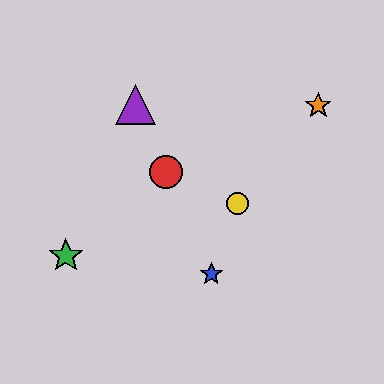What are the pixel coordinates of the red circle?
The red circle is at (166, 172).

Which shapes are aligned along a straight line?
The red circle, the blue star, the purple triangle are aligned along a straight line.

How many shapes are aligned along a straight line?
3 shapes (the red circle, the blue star, the purple triangle) are aligned along a straight line.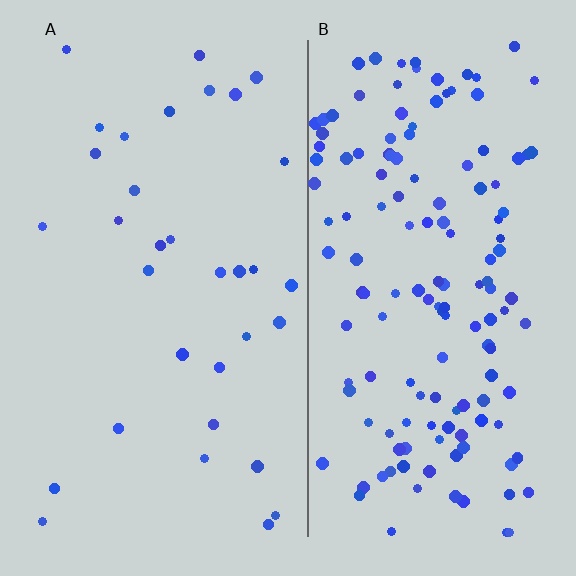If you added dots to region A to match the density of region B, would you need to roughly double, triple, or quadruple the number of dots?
Approximately quadruple.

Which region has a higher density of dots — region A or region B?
B (the right).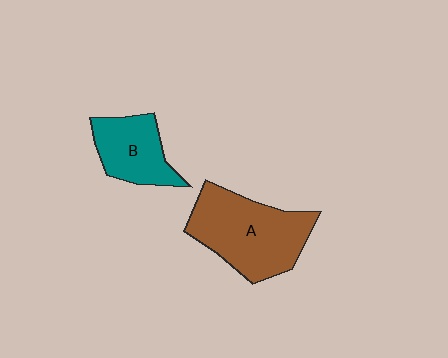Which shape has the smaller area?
Shape B (teal).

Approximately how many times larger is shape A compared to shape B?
Approximately 1.7 times.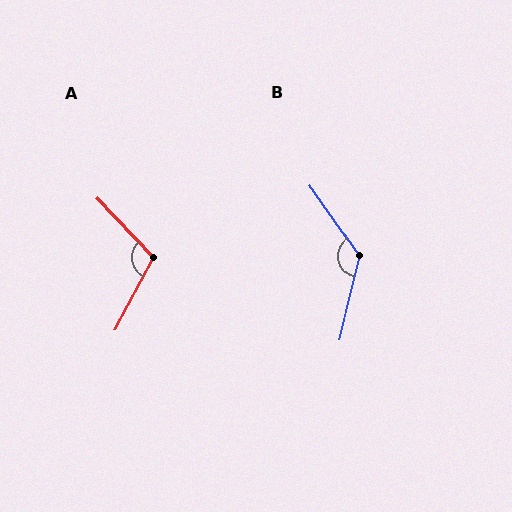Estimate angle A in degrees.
Approximately 109 degrees.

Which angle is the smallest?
A, at approximately 109 degrees.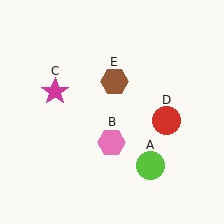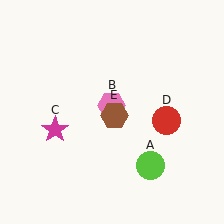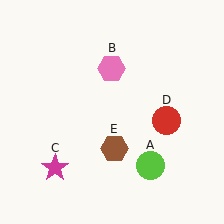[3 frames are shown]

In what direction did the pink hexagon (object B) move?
The pink hexagon (object B) moved up.